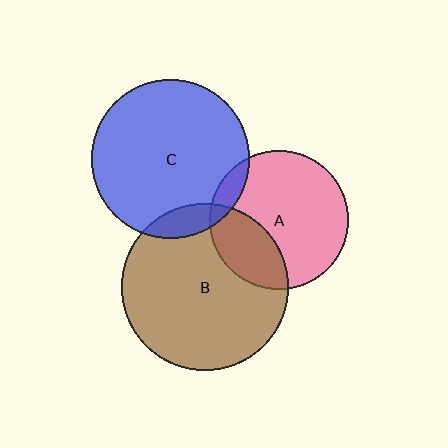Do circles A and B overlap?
Yes.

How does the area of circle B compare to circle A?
Approximately 1.4 times.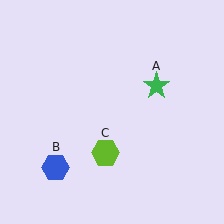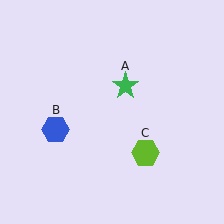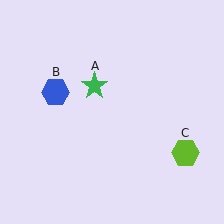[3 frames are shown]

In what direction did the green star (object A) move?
The green star (object A) moved left.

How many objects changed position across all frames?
3 objects changed position: green star (object A), blue hexagon (object B), lime hexagon (object C).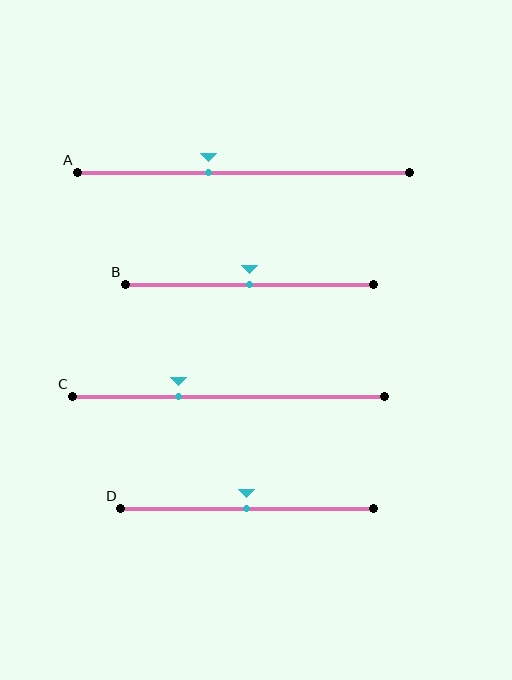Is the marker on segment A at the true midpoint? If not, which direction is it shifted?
No, the marker on segment A is shifted to the left by about 11% of the segment length.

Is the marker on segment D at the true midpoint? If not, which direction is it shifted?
Yes, the marker on segment D is at the true midpoint.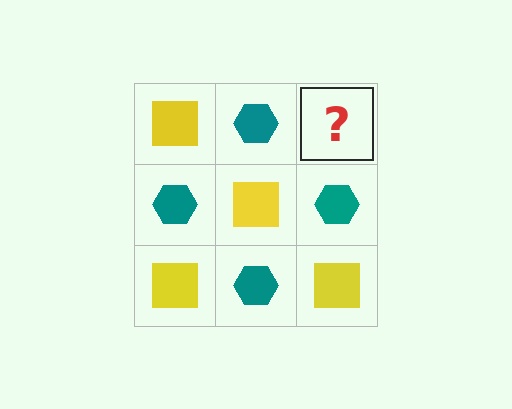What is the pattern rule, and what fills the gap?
The rule is that it alternates yellow square and teal hexagon in a checkerboard pattern. The gap should be filled with a yellow square.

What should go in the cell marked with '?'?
The missing cell should contain a yellow square.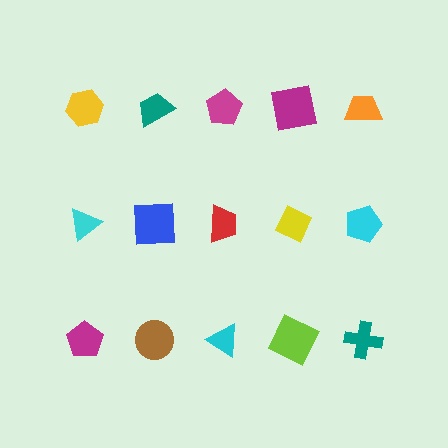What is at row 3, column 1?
A magenta pentagon.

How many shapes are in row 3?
5 shapes.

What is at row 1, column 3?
A magenta pentagon.